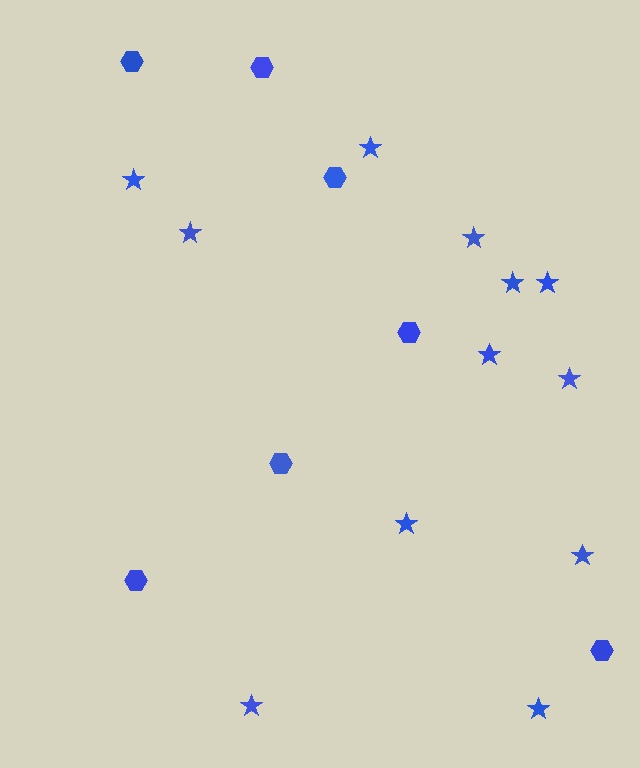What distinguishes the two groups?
There are 2 groups: one group of hexagons (7) and one group of stars (12).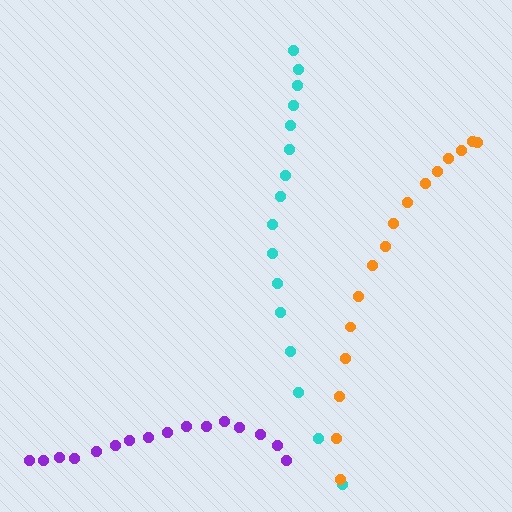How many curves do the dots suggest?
There are 3 distinct paths.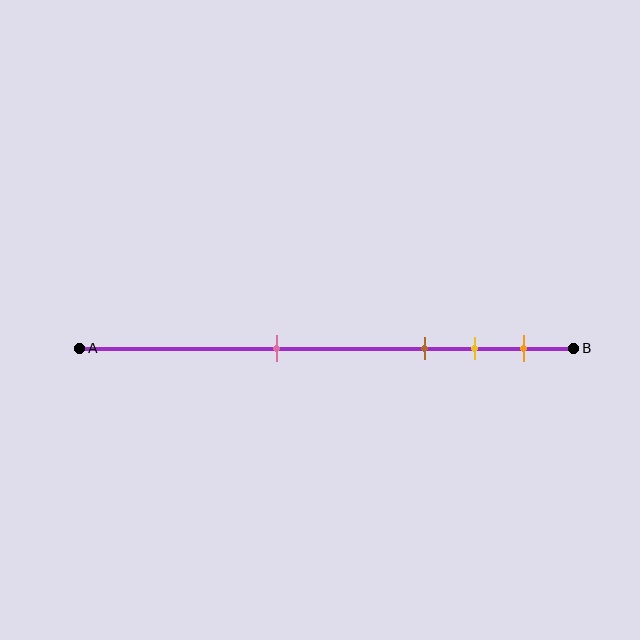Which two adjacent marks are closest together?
The yellow and orange marks are the closest adjacent pair.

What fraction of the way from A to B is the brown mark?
The brown mark is approximately 70% (0.7) of the way from A to B.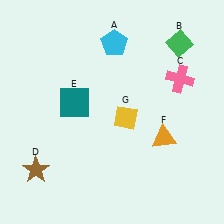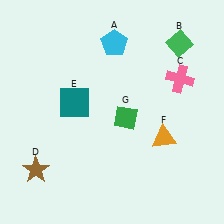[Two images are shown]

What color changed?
The diamond (G) changed from yellow in Image 1 to green in Image 2.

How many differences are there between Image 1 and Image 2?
There is 1 difference between the two images.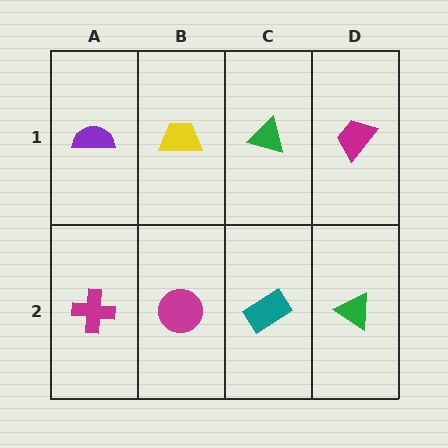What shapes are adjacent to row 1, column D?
A green triangle (row 2, column D), a green triangle (row 1, column C).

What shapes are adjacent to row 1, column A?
A magenta cross (row 2, column A), a yellow trapezoid (row 1, column B).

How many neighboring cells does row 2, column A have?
2.